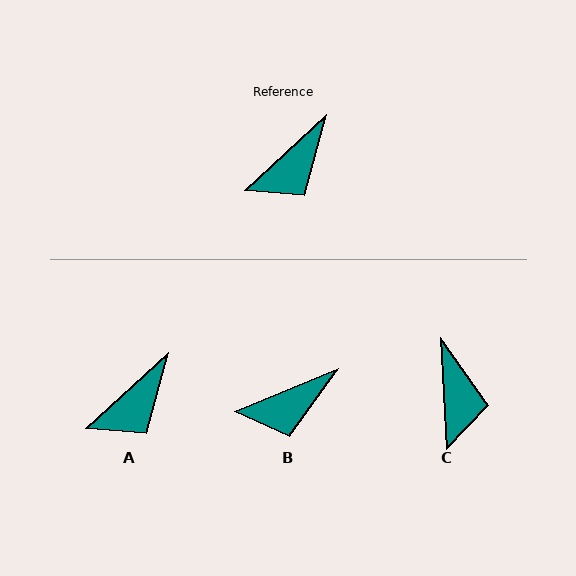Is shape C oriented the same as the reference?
No, it is off by about 51 degrees.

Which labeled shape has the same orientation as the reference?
A.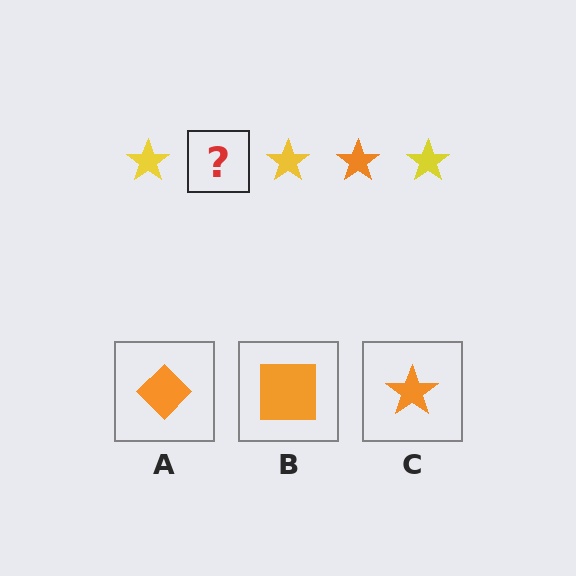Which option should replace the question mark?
Option C.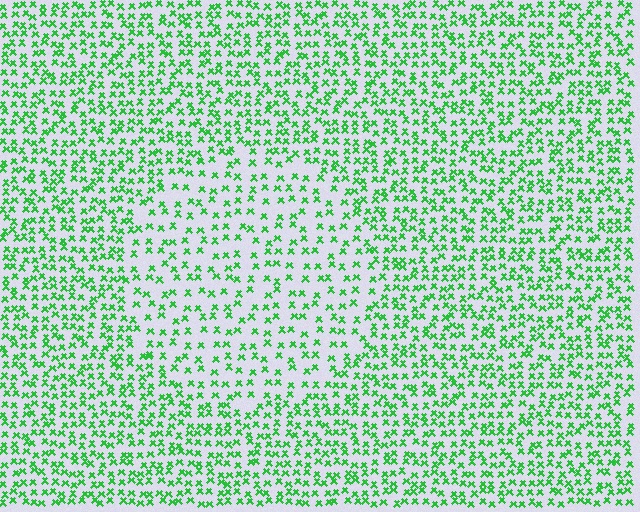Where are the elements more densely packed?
The elements are more densely packed outside the circle boundary.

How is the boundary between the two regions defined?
The boundary is defined by a change in element density (approximately 1.8x ratio). All elements are the same color, size, and shape.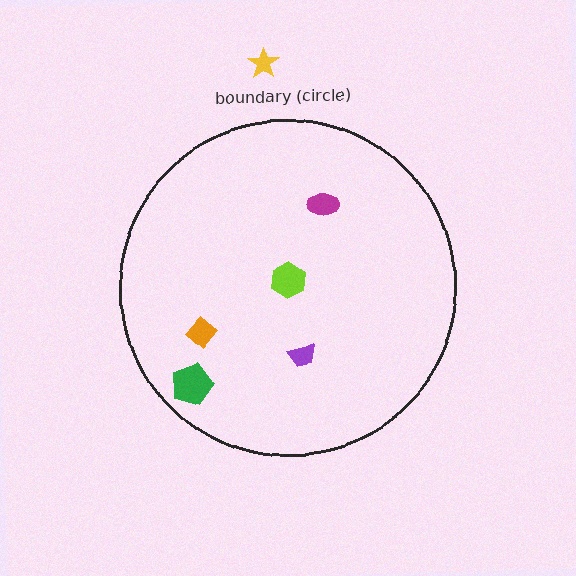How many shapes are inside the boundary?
5 inside, 1 outside.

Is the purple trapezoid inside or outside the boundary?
Inside.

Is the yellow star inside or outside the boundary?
Outside.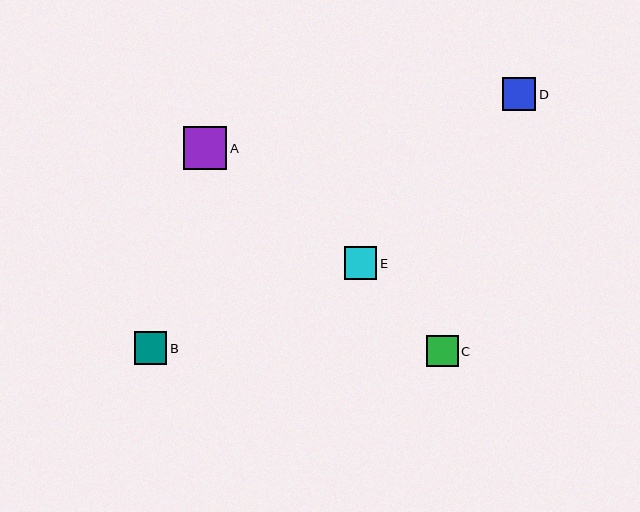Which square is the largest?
Square A is the largest with a size of approximately 43 pixels.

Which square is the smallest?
Square C is the smallest with a size of approximately 31 pixels.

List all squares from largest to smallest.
From largest to smallest: A, D, B, E, C.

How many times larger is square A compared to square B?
Square A is approximately 1.3 times the size of square B.